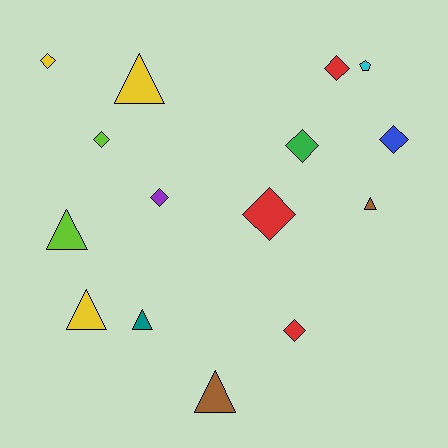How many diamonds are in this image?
There are 8 diamonds.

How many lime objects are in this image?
There are 2 lime objects.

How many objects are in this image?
There are 15 objects.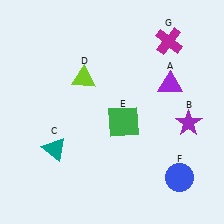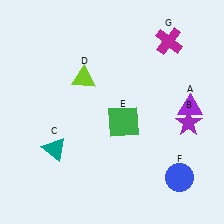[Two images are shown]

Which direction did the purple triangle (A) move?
The purple triangle (A) moved down.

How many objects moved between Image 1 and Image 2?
1 object moved between the two images.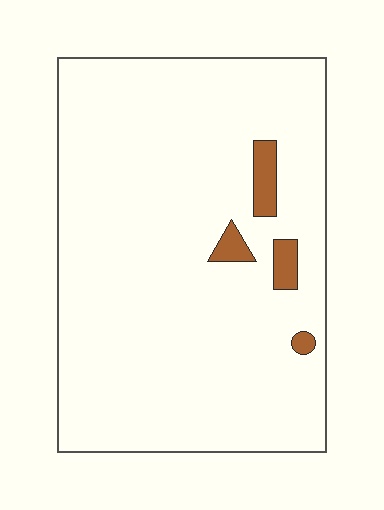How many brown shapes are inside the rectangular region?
4.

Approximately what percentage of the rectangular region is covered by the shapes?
Approximately 5%.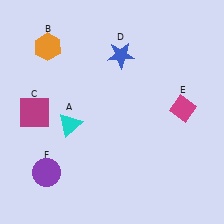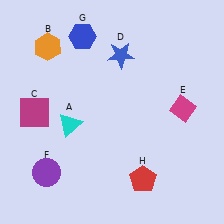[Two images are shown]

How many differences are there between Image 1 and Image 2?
There are 2 differences between the two images.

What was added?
A blue hexagon (G), a red pentagon (H) were added in Image 2.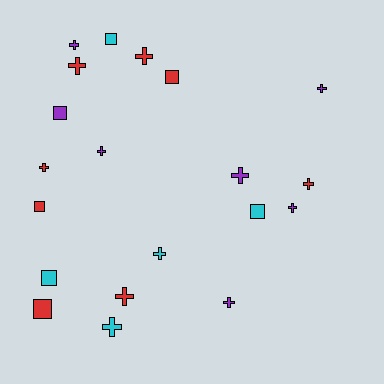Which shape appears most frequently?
Cross, with 13 objects.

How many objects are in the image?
There are 20 objects.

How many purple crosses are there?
There are 6 purple crosses.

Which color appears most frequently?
Red, with 8 objects.